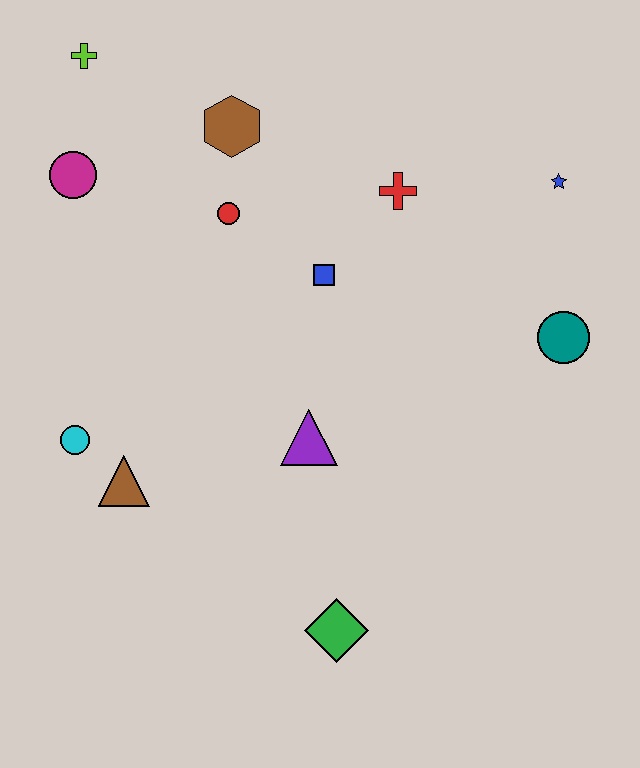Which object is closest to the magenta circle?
The lime cross is closest to the magenta circle.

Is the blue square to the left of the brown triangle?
No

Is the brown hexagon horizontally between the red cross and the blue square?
No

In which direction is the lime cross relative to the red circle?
The lime cross is above the red circle.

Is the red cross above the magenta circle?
No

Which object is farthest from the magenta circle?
The green diamond is farthest from the magenta circle.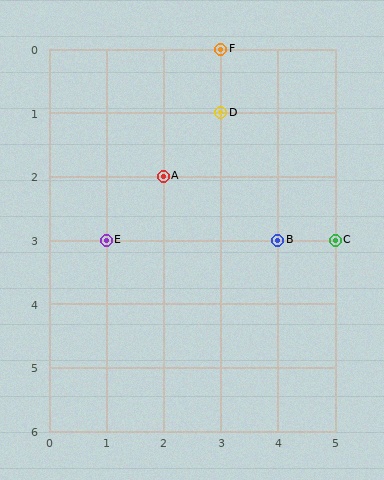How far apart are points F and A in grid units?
Points F and A are 1 column and 2 rows apart (about 2.2 grid units diagonally).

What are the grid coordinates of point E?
Point E is at grid coordinates (1, 3).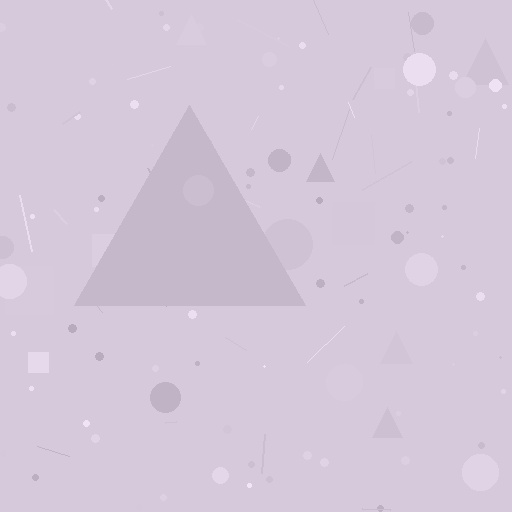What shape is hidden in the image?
A triangle is hidden in the image.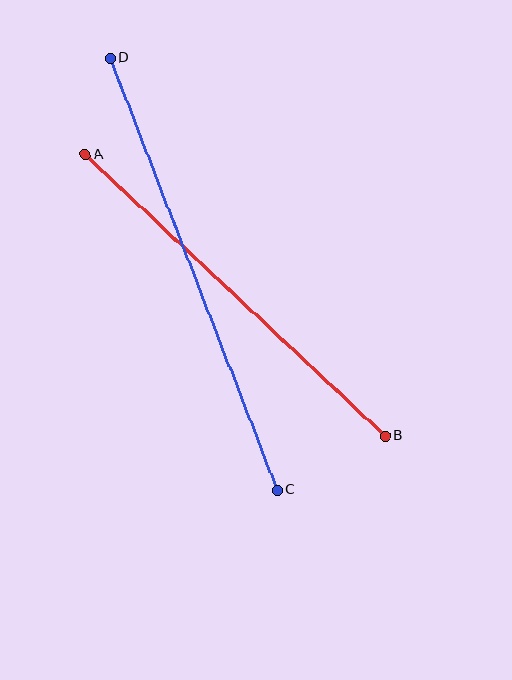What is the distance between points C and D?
The distance is approximately 463 pixels.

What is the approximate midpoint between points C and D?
The midpoint is at approximately (193, 274) pixels.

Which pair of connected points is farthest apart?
Points C and D are farthest apart.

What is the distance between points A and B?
The distance is approximately 411 pixels.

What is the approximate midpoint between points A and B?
The midpoint is at approximately (235, 295) pixels.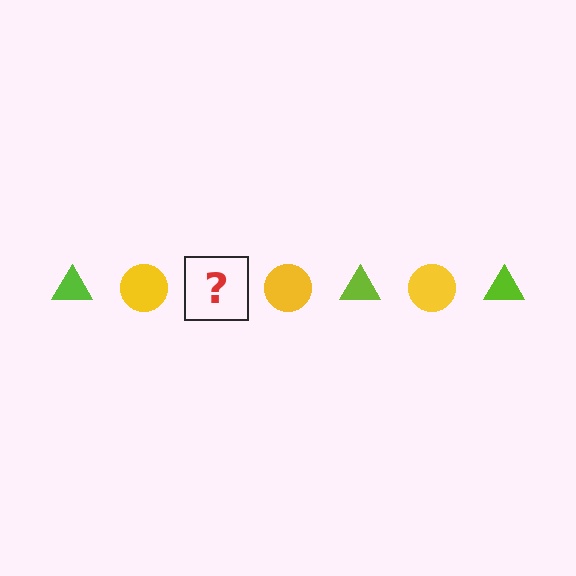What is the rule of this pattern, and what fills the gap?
The rule is that the pattern alternates between lime triangle and yellow circle. The gap should be filled with a lime triangle.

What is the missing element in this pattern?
The missing element is a lime triangle.